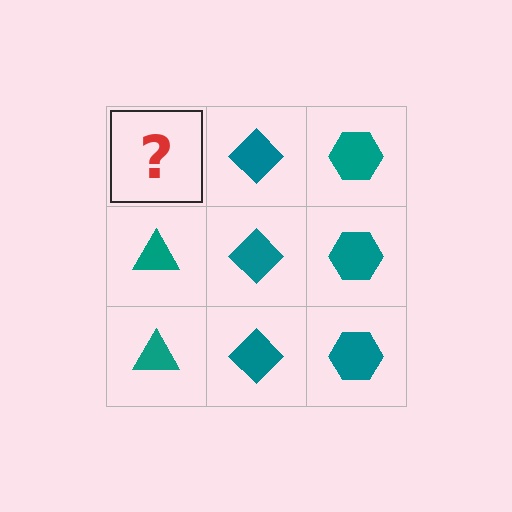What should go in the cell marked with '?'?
The missing cell should contain a teal triangle.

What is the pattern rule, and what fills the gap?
The rule is that each column has a consistent shape. The gap should be filled with a teal triangle.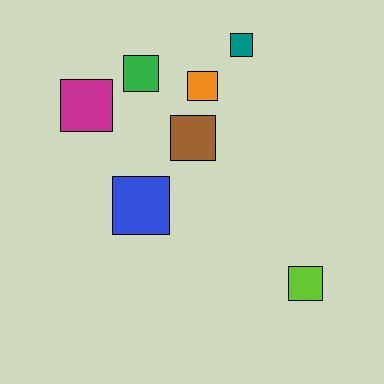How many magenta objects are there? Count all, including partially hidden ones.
There is 1 magenta object.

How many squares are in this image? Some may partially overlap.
There are 7 squares.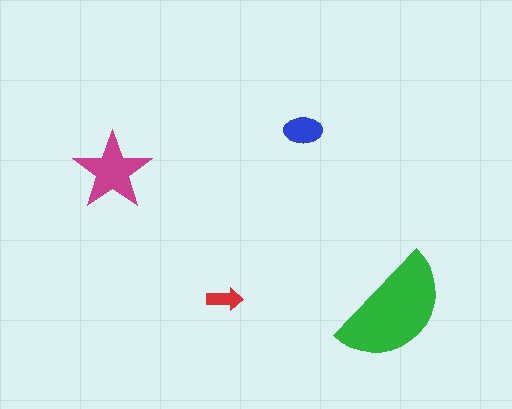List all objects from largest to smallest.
The green semicircle, the magenta star, the blue ellipse, the red arrow.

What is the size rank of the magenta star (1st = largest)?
2nd.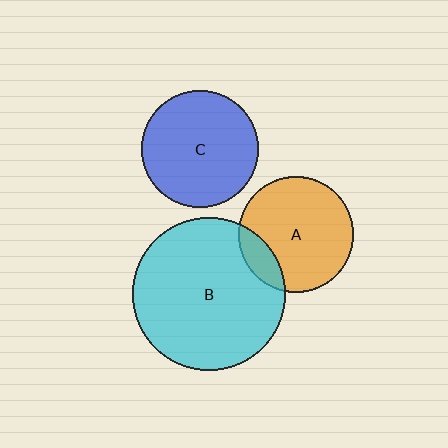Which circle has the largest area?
Circle B (cyan).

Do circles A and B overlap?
Yes.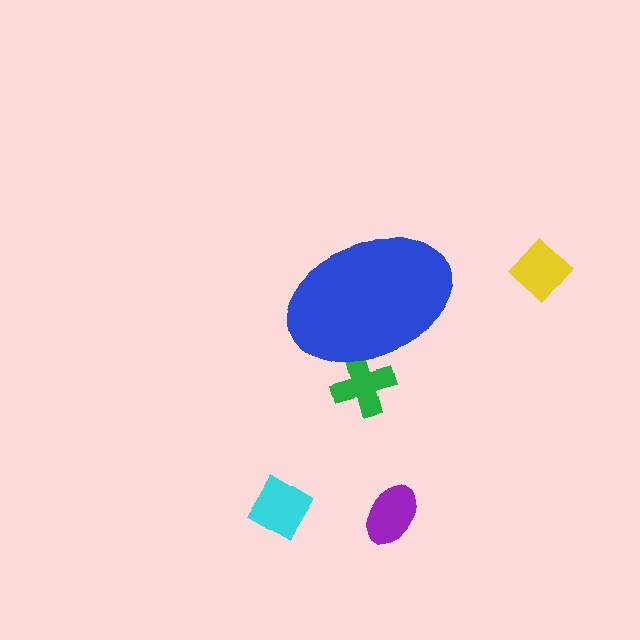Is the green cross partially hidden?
Yes, the green cross is partially hidden behind the blue ellipse.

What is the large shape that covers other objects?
A blue ellipse.